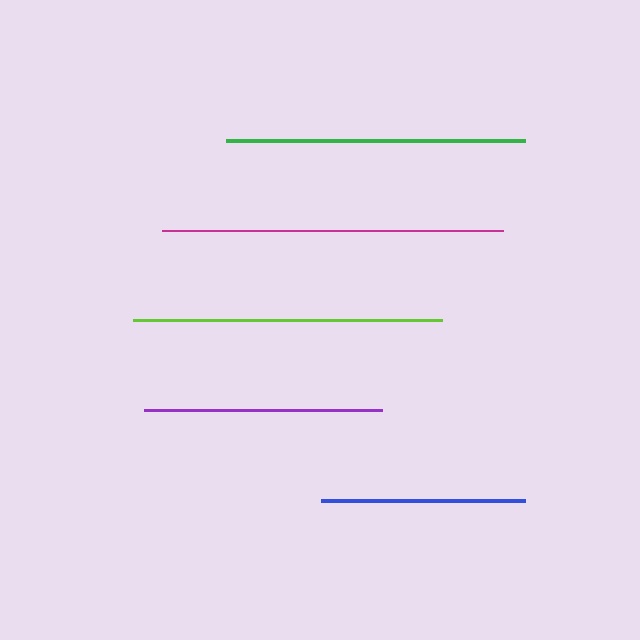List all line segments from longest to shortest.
From longest to shortest: magenta, lime, green, purple, blue.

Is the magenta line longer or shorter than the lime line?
The magenta line is longer than the lime line.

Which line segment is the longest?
The magenta line is the longest at approximately 341 pixels.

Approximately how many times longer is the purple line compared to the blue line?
The purple line is approximately 1.2 times the length of the blue line.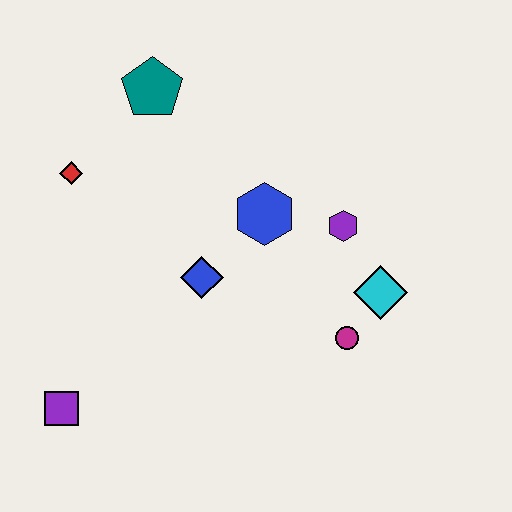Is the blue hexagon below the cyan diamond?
No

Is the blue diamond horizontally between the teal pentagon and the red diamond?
No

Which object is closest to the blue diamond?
The blue hexagon is closest to the blue diamond.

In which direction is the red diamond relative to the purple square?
The red diamond is above the purple square.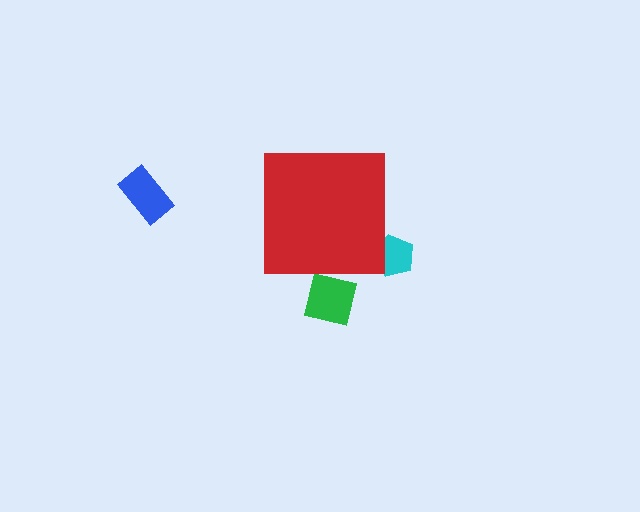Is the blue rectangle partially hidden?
No, the blue rectangle is fully visible.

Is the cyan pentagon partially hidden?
Yes, the cyan pentagon is partially hidden behind the red square.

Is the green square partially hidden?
Yes, the green square is partially hidden behind the red square.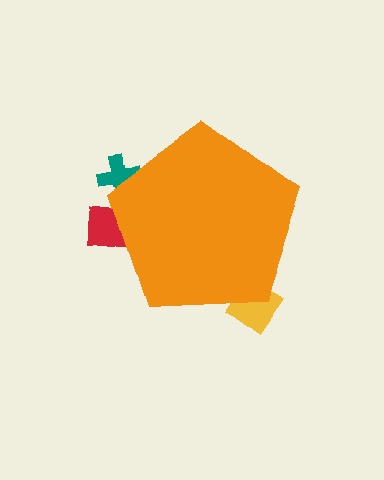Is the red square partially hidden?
Yes, the red square is partially hidden behind the orange pentagon.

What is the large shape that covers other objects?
An orange pentagon.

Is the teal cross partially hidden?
Yes, the teal cross is partially hidden behind the orange pentagon.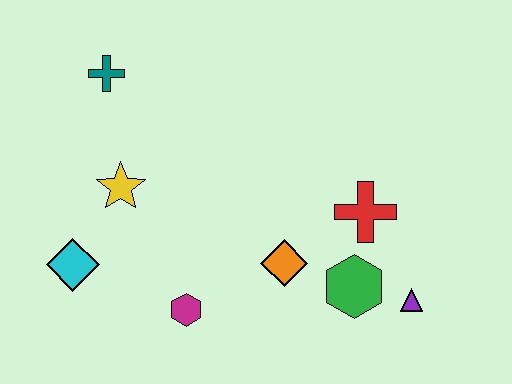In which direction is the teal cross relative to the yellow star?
The teal cross is above the yellow star.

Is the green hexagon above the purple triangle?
Yes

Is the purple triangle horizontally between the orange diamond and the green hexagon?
No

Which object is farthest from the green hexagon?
The teal cross is farthest from the green hexagon.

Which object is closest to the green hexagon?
The purple triangle is closest to the green hexagon.